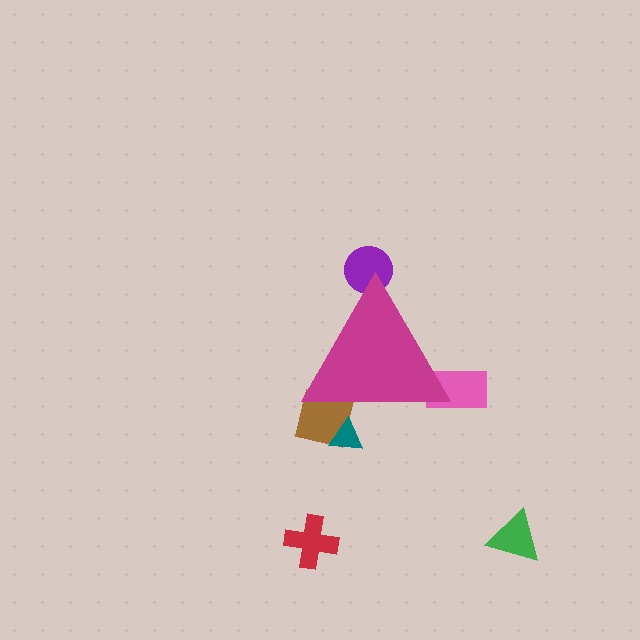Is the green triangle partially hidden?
No, the green triangle is fully visible.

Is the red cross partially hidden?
No, the red cross is fully visible.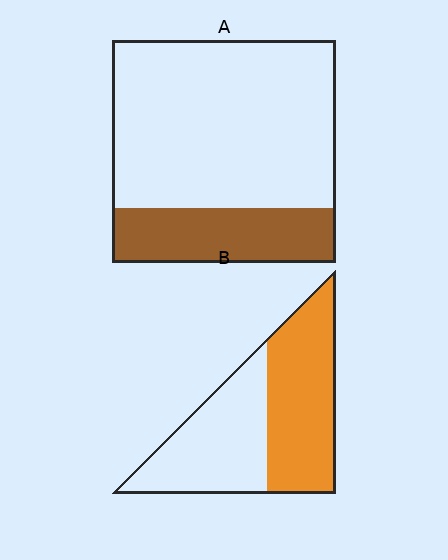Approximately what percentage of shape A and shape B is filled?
A is approximately 25% and B is approximately 50%.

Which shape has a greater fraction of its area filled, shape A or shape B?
Shape B.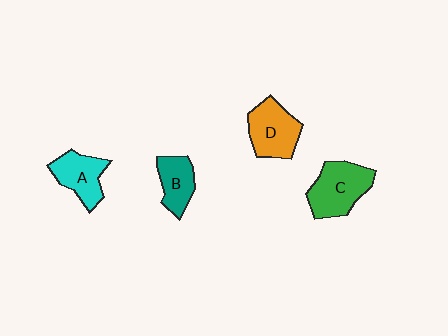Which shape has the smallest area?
Shape B (teal).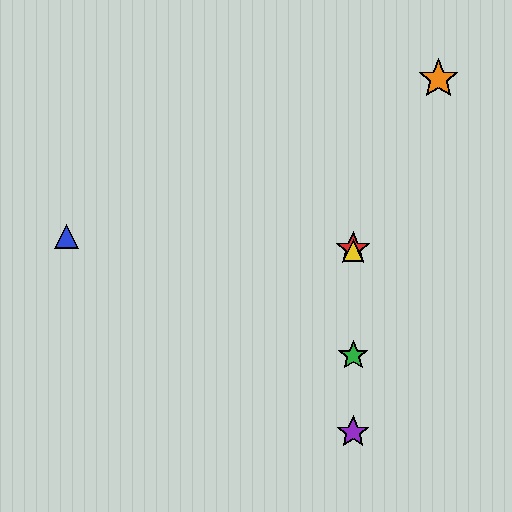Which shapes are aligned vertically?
The red star, the green star, the yellow triangle, the purple star are aligned vertically.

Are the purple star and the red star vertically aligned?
Yes, both are at x≈353.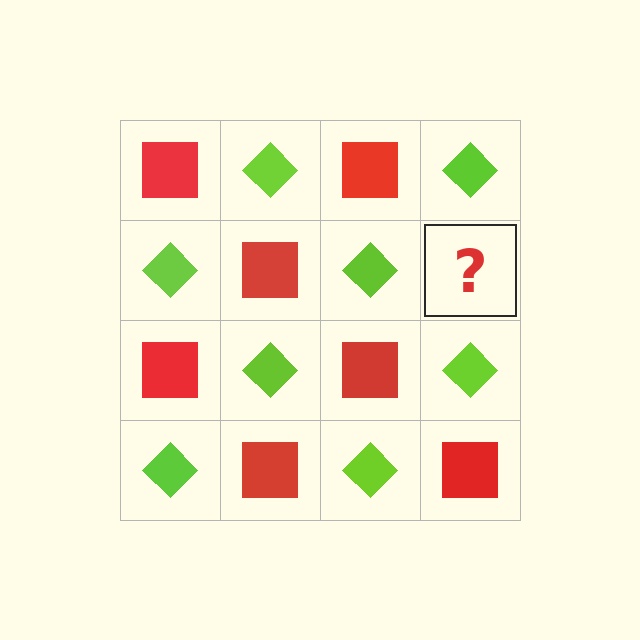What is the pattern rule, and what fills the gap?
The rule is that it alternates red square and lime diamond in a checkerboard pattern. The gap should be filled with a red square.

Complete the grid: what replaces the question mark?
The question mark should be replaced with a red square.